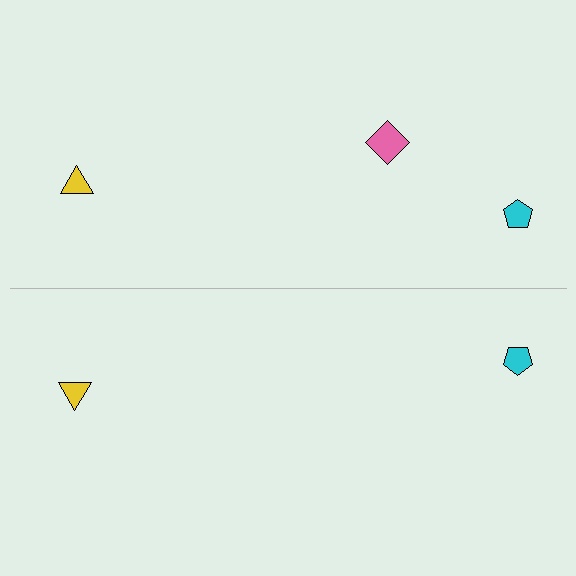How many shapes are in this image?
There are 5 shapes in this image.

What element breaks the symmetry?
A pink diamond is missing from the bottom side.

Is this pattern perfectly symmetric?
No, the pattern is not perfectly symmetric. A pink diamond is missing from the bottom side.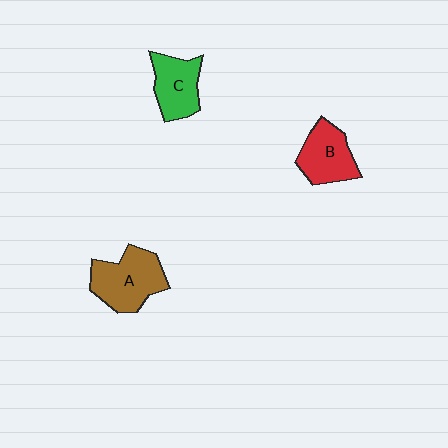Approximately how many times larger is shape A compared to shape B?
Approximately 1.3 times.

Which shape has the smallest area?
Shape C (green).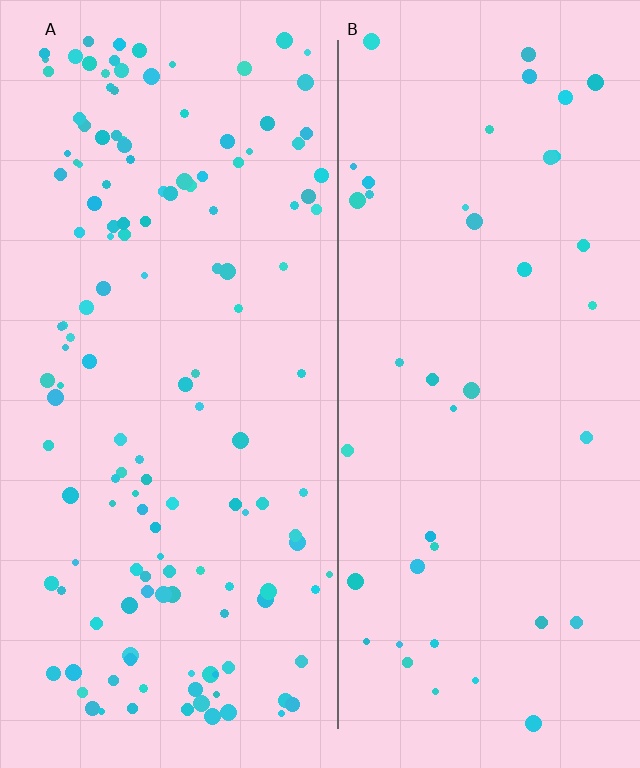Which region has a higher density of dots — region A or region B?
A (the left).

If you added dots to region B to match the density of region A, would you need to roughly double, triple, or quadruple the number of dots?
Approximately triple.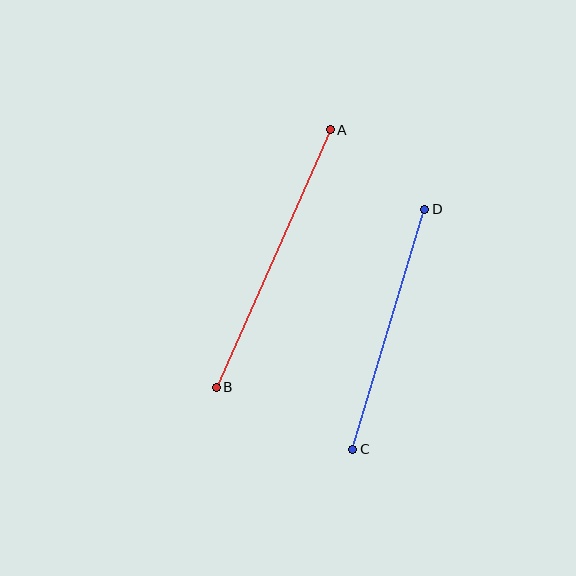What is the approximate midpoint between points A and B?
The midpoint is at approximately (273, 258) pixels.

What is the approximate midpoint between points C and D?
The midpoint is at approximately (389, 329) pixels.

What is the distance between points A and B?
The distance is approximately 282 pixels.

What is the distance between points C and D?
The distance is approximately 251 pixels.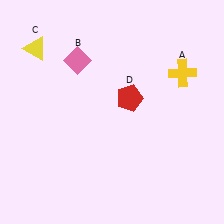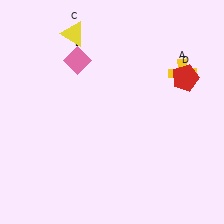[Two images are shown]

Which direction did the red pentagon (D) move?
The red pentagon (D) moved right.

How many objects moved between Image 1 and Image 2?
2 objects moved between the two images.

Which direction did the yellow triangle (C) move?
The yellow triangle (C) moved right.